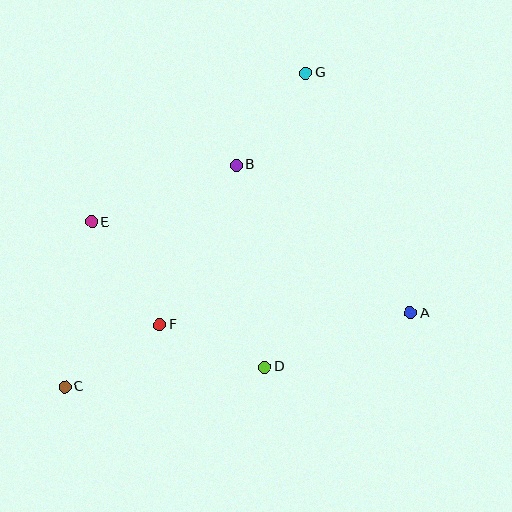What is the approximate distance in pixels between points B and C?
The distance between B and C is approximately 280 pixels.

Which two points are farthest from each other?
Points C and G are farthest from each other.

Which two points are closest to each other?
Points C and F are closest to each other.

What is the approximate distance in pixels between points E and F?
The distance between E and F is approximately 123 pixels.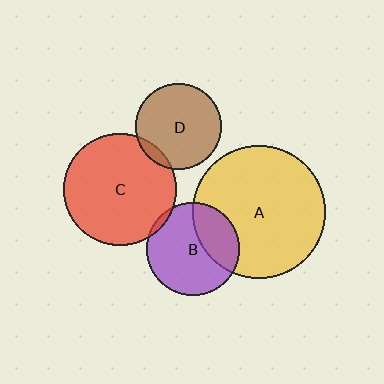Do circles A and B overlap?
Yes.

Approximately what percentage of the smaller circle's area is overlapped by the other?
Approximately 30%.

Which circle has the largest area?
Circle A (yellow).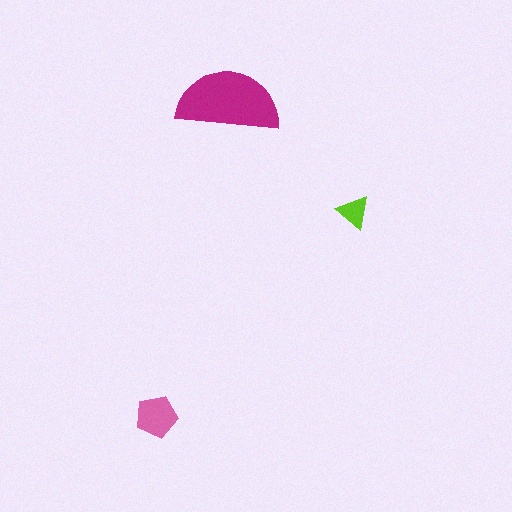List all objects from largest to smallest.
The magenta semicircle, the pink pentagon, the lime triangle.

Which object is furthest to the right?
The lime triangle is rightmost.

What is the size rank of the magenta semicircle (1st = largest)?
1st.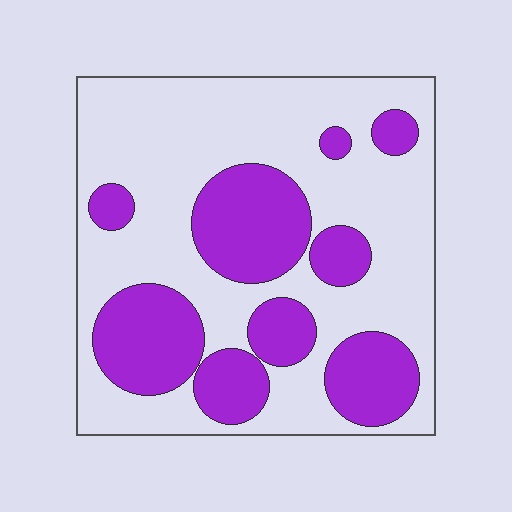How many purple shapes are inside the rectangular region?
9.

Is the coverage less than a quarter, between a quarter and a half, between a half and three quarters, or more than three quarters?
Between a quarter and a half.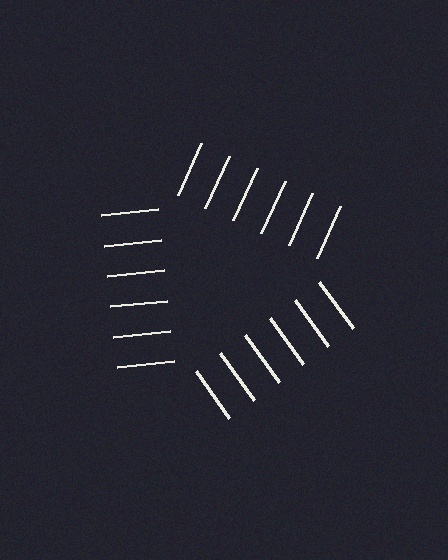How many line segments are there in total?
18 — 6 along each of the 3 edges.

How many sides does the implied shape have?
3 sides — the line-ends trace a triangle.